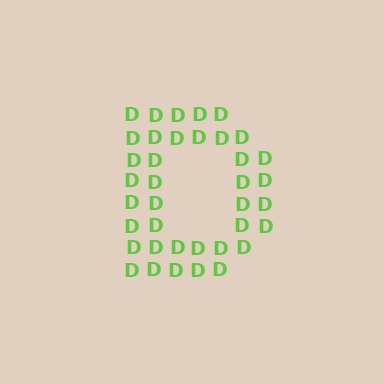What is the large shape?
The large shape is the letter D.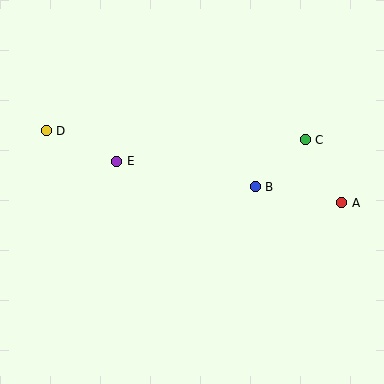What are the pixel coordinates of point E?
Point E is at (117, 161).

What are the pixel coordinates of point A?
Point A is at (342, 203).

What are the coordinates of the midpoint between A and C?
The midpoint between A and C is at (324, 171).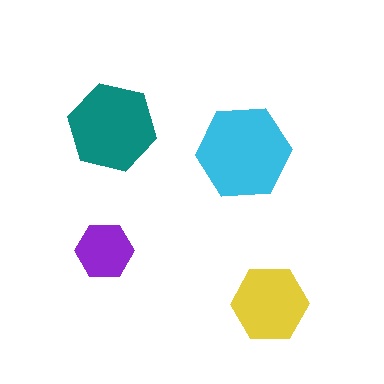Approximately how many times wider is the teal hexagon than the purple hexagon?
About 1.5 times wider.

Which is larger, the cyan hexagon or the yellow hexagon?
The cyan one.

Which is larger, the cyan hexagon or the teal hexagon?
The cyan one.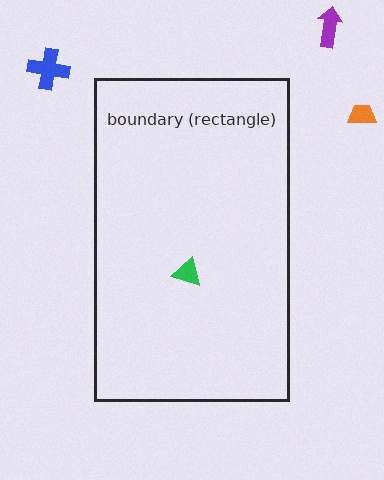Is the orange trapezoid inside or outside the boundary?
Outside.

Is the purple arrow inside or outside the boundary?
Outside.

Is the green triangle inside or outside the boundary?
Inside.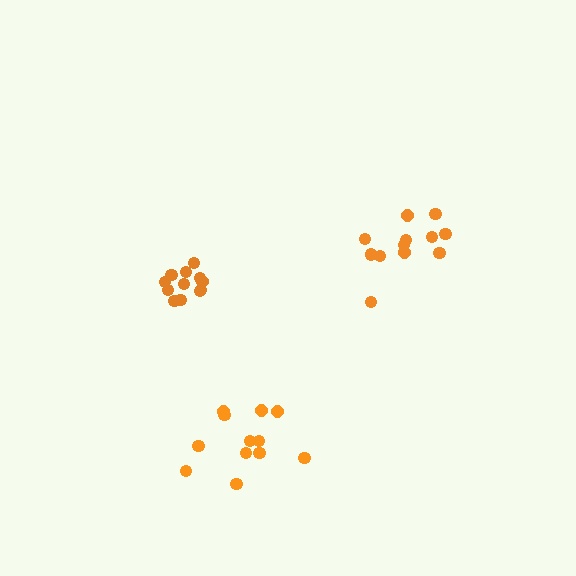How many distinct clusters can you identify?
There are 3 distinct clusters.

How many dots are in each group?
Group 1: 12 dots, Group 2: 12 dots, Group 3: 12 dots (36 total).